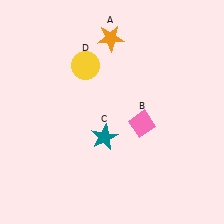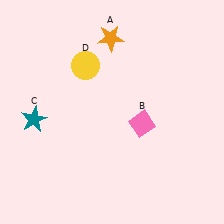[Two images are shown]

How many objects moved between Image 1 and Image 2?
1 object moved between the two images.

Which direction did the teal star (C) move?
The teal star (C) moved left.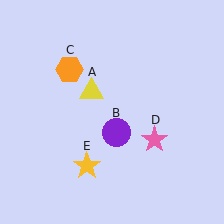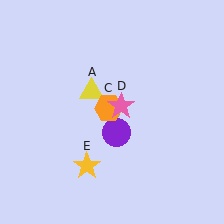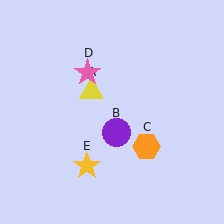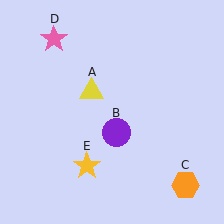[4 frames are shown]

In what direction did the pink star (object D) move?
The pink star (object D) moved up and to the left.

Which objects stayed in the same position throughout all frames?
Yellow triangle (object A) and purple circle (object B) and yellow star (object E) remained stationary.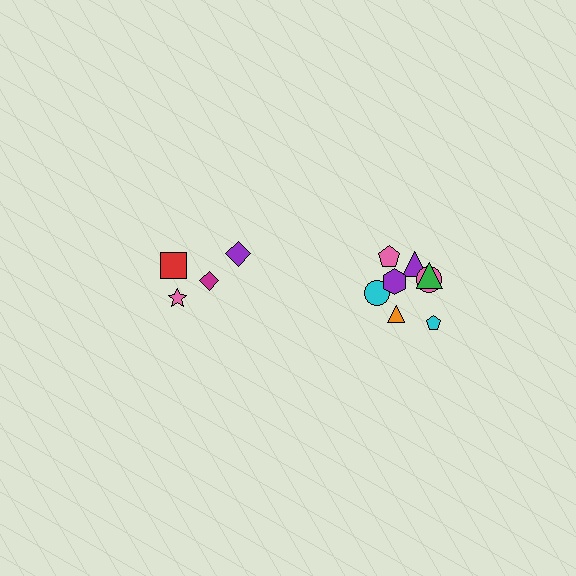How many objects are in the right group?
There are 8 objects.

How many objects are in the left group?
There are 4 objects.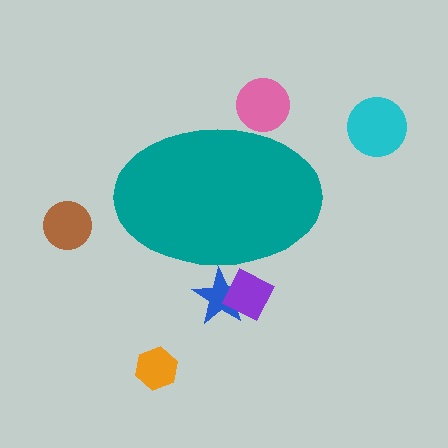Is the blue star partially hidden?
Yes, the blue star is partially hidden behind the teal ellipse.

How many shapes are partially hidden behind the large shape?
3 shapes are partially hidden.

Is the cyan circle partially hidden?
No, the cyan circle is fully visible.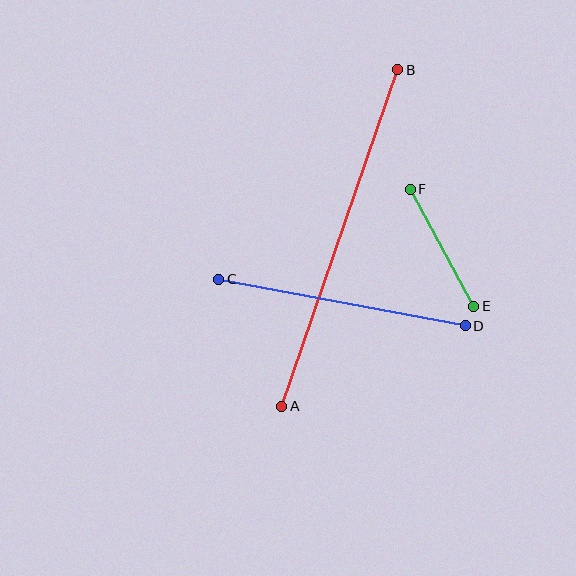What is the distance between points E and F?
The distance is approximately 133 pixels.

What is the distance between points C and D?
The distance is approximately 251 pixels.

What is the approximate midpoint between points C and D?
The midpoint is at approximately (342, 303) pixels.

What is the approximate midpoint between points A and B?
The midpoint is at approximately (340, 238) pixels.